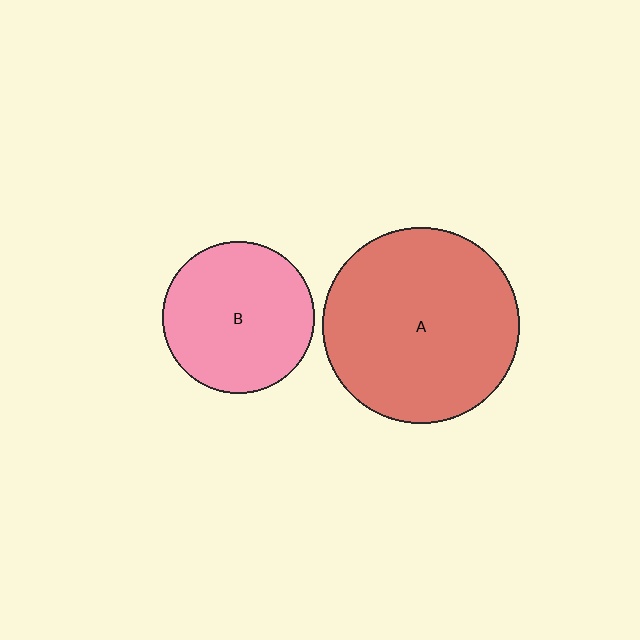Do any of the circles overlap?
No, none of the circles overlap.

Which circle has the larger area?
Circle A (red).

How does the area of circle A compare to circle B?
Approximately 1.7 times.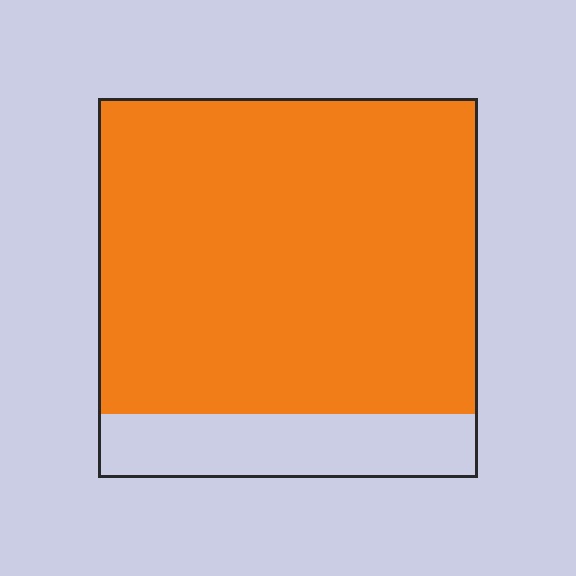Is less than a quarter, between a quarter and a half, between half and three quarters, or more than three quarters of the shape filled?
More than three quarters.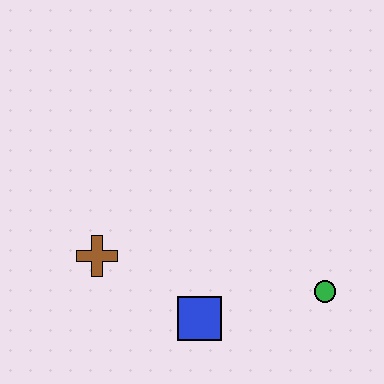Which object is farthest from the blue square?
The green circle is farthest from the blue square.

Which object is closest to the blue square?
The brown cross is closest to the blue square.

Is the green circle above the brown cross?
No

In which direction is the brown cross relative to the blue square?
The brown cross is to the left of the blue square.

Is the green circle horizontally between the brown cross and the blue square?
No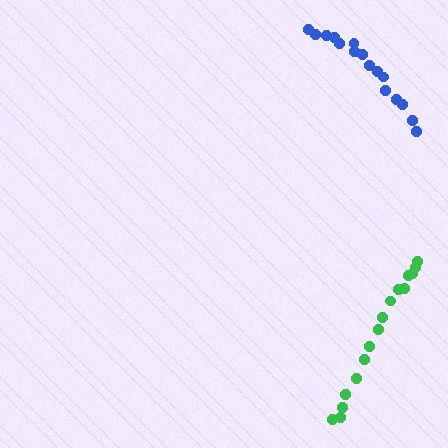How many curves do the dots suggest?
There are 2 distinct paths.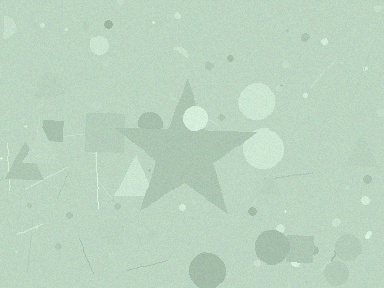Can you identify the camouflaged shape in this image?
The camouflaged shape is a star.